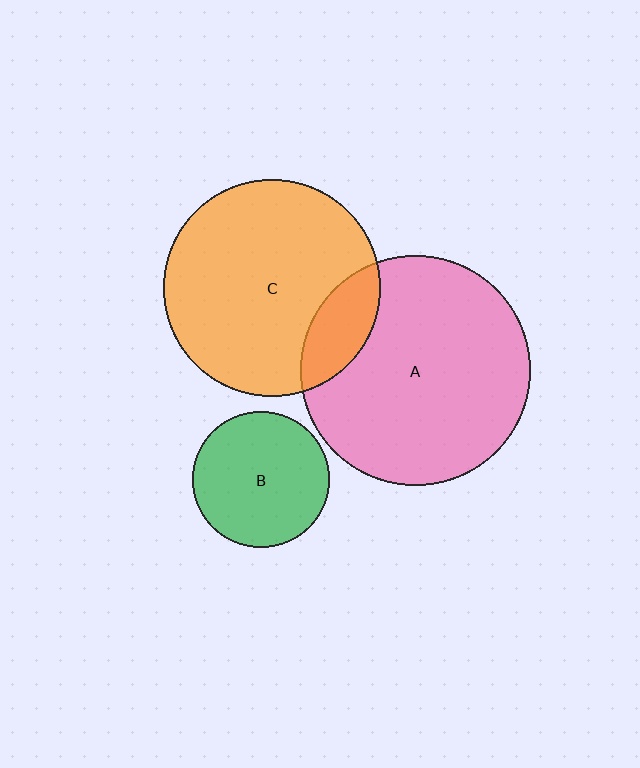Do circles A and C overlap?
Yes.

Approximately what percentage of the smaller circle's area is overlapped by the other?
Approximately 15%.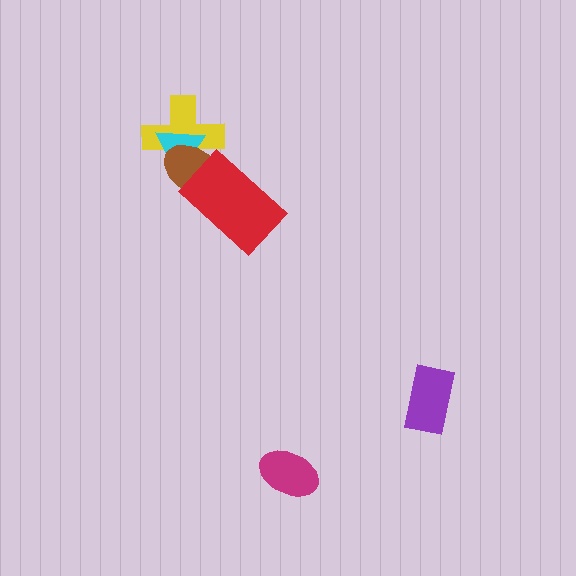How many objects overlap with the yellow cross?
2 objects overlap with the yellow cross.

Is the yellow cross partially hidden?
Yes, it is partially covered by another shape.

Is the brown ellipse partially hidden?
Yes, it is partially covered by another shape.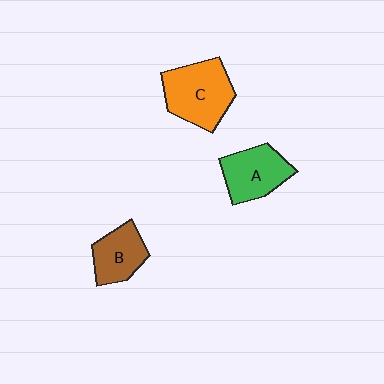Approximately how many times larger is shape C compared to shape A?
Approximately 1.3 times.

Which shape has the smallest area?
Shape B (brown).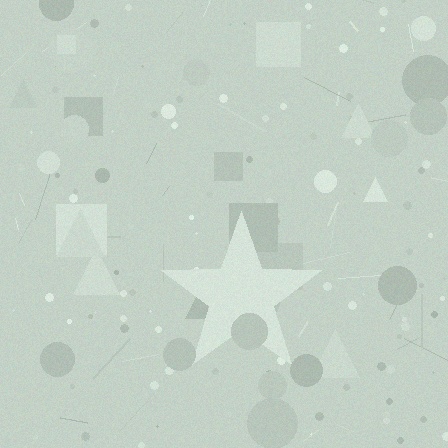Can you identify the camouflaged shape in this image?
The camouflaged shape is a star.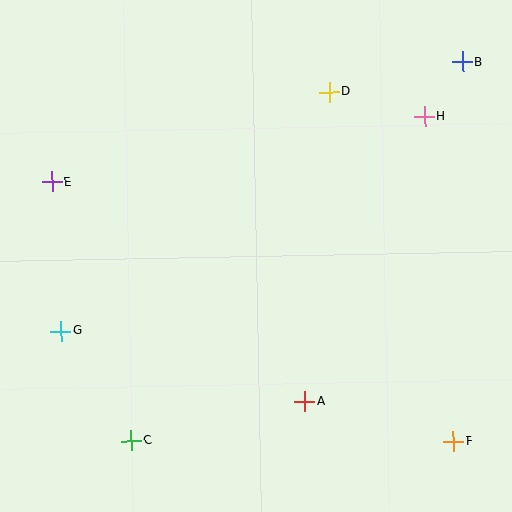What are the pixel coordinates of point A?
Point A is at (305, 402).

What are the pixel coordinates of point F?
Point F is at (453, 441).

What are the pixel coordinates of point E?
Point E is at (52, 182).